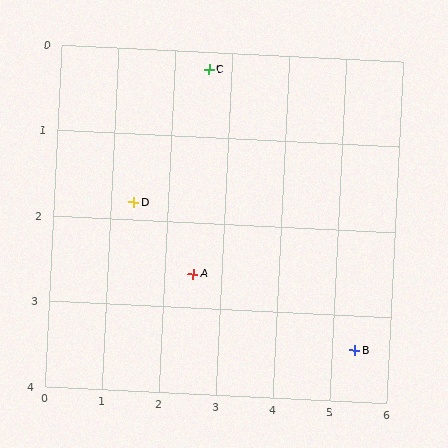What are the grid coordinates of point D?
Point D is at approximately (1.4, 1.8).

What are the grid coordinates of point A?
Point A is at approximately (2.5, 2.6).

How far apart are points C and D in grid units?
Points C and D are about 2.0 grid units apart.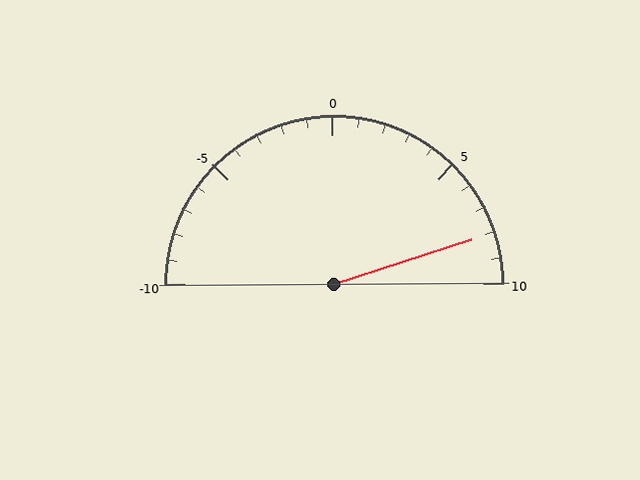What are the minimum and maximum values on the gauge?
The gauge ranges from -10 to 10.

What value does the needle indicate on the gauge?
The needle indicates approximately 8.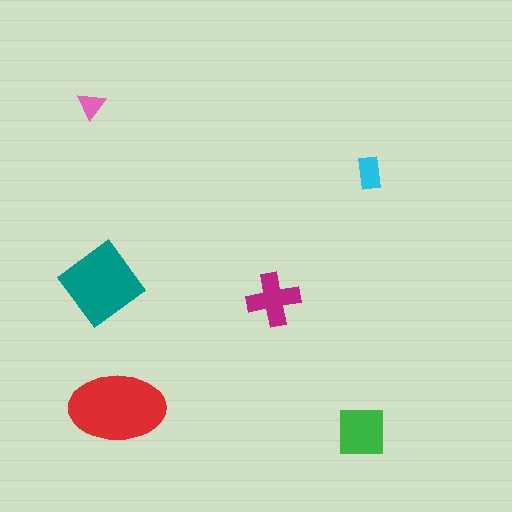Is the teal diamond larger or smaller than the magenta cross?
Larger.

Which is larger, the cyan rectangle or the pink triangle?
The cyan rectangle.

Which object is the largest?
The red ellipse.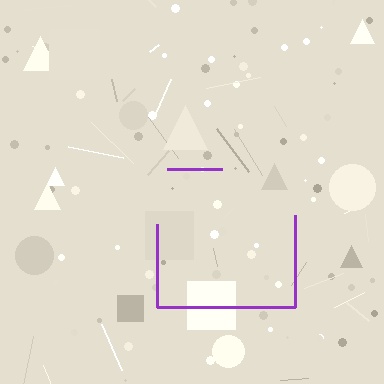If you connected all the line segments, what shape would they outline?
They would outline a square.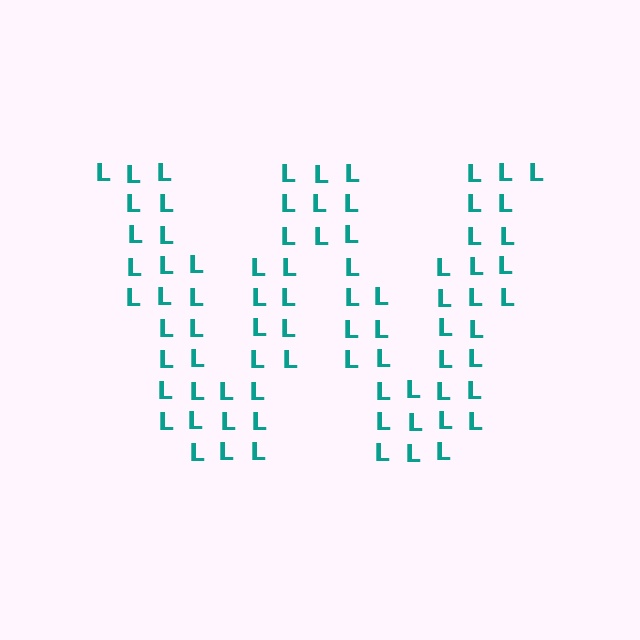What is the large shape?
The large shape is the letter W.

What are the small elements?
The small elements are letter L's.